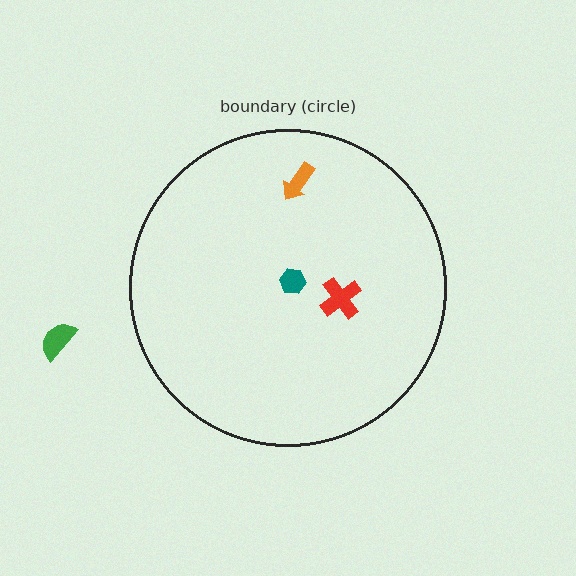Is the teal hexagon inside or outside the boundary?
Inside.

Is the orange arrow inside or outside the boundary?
Inside.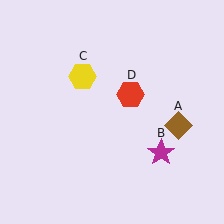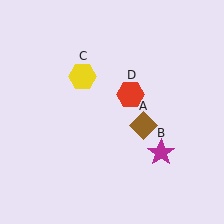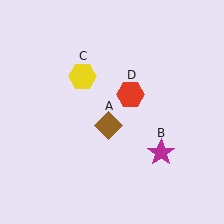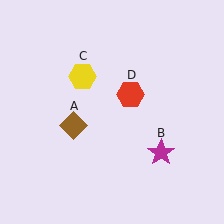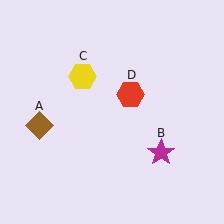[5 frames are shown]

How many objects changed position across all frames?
1 object changed position: brown diamond (object A).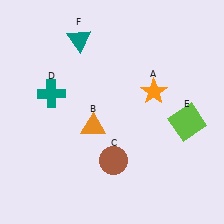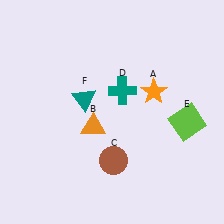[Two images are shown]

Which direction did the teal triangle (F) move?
The teal triangle (F) moved down.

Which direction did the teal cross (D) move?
The teal cross (D) moved right.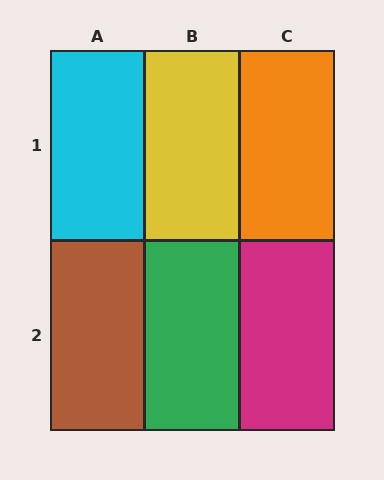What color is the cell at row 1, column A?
Cyan.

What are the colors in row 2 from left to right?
Brown, green, magenta.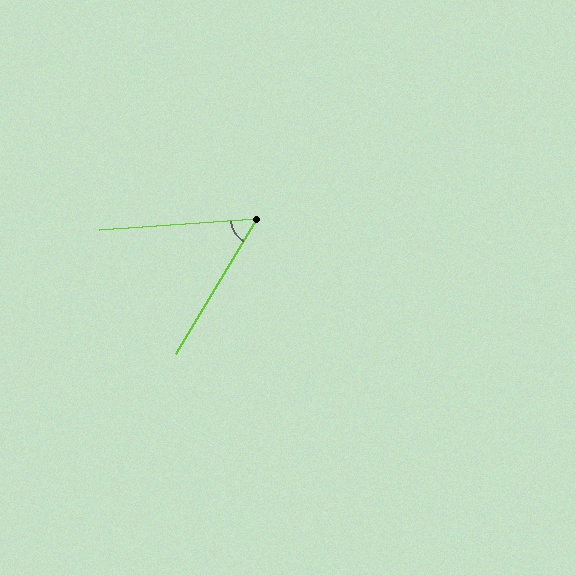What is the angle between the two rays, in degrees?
Approximately 55 degrees.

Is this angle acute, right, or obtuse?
It is acute.